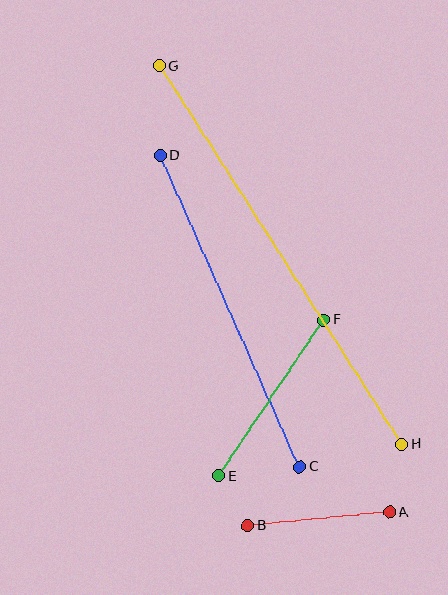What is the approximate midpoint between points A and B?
The midpoint is at approximately (319, 519) pixels.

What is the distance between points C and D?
The distance is approximately 341 pixels.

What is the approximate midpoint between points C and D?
The midpoint is at approximately (230, 311) pixels.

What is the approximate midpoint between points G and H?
The midpoint is at approximately (280, 255) pixels.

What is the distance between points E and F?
The distance is approximately 188 pixels.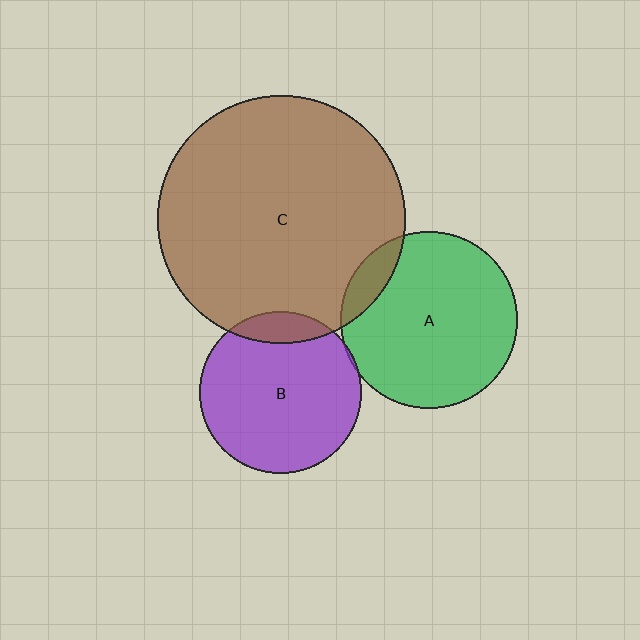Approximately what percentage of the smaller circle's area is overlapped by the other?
Approximately 5%.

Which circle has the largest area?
Circle C (brown).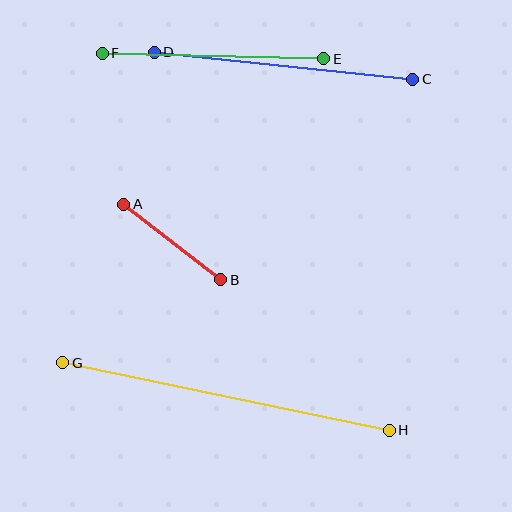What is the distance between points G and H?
The distance is approximately 333 pixels.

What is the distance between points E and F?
The distance is approximately 222 pixels.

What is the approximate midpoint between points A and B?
The midpoint is at approximately (172, 242) pixels.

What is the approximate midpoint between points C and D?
The midpoint is at approximately (283, 66) pixels.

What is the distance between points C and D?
The distance is approximately 260 pixels.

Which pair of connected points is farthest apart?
Points G and H are farthest apart.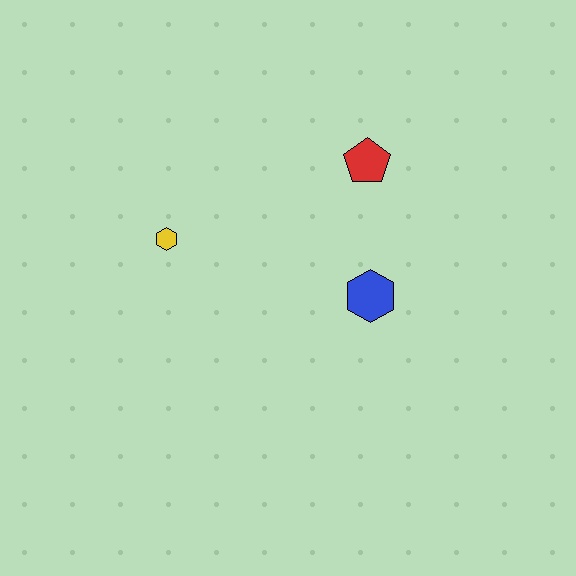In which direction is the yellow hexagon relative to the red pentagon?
The yellow hexagon is to the left of the red pentagon.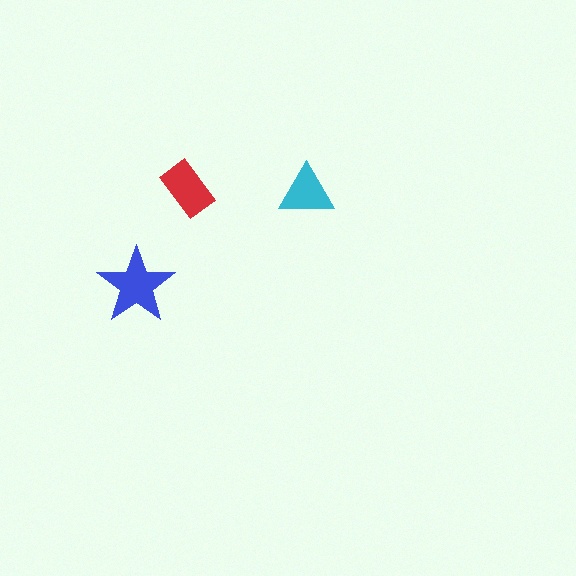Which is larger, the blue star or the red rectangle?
The blue star.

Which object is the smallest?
The cyan triangle.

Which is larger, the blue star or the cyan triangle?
The blue star.